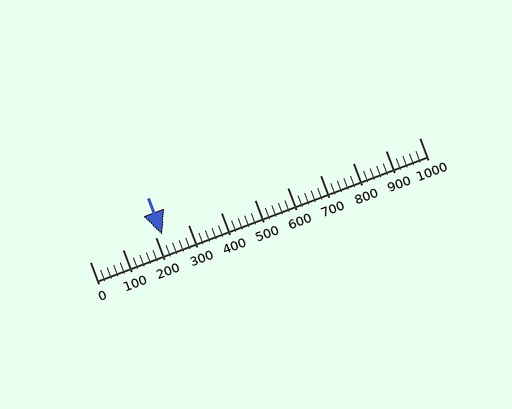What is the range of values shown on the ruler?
The ruler shows values from 0 to 1000.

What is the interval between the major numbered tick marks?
The major tick marks are spaced 100 units apart.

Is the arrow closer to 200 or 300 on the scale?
The arrow is closer to 200.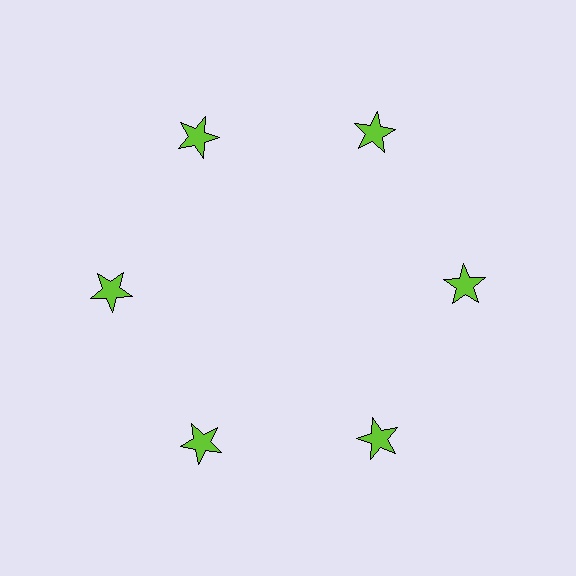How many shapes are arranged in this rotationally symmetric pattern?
There are 6 shapes, arranged in 6 groups of 1.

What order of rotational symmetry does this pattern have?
This pattern has 6-fold rotational symmetry.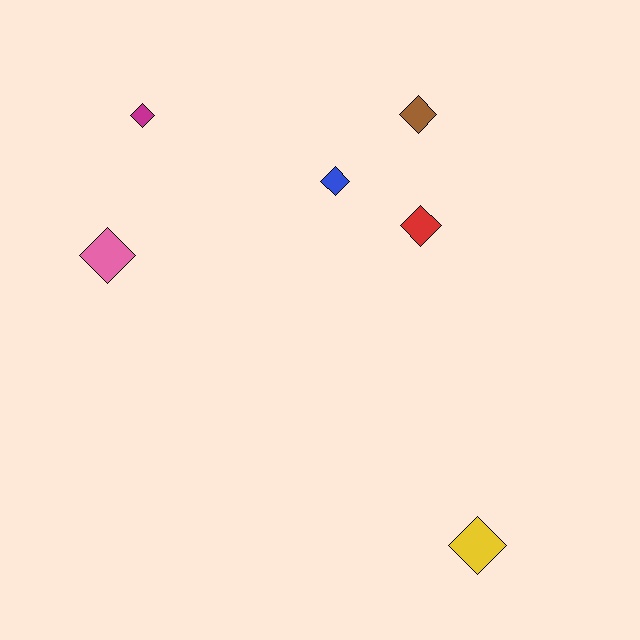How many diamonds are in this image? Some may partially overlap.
There are 6 diamonds.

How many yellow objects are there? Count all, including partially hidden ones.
There is 1 yellow object.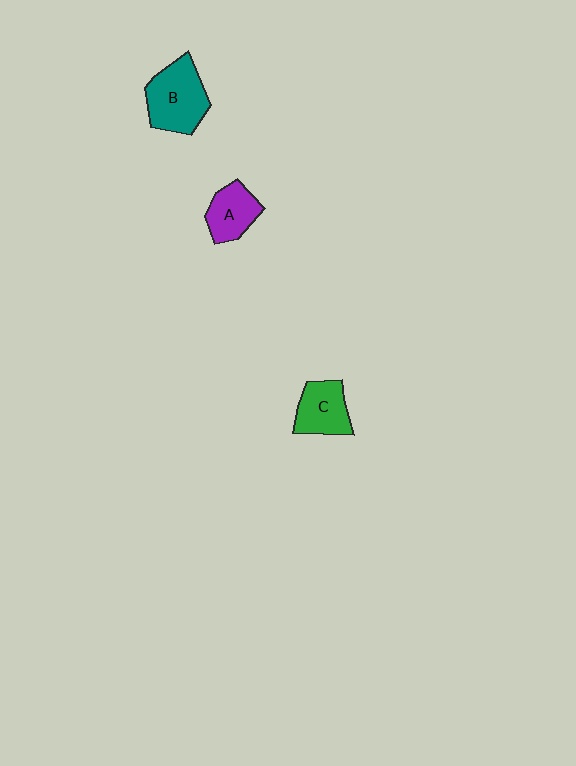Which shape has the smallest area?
Shape A (purple).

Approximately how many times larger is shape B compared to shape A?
Approximately 1.5 times.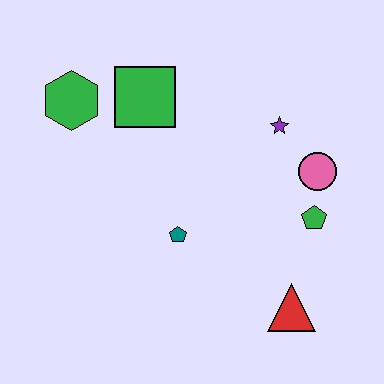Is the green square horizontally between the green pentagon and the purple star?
No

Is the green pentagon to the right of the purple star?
Yes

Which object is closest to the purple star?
The pink circle is closest to the purple star.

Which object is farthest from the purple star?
The green hexagon is farthest from the purple star.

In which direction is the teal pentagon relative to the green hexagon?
The teal pentagon is below the green hexagon.